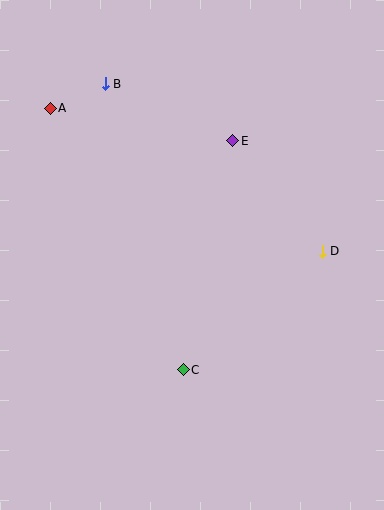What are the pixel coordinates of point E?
Point E is at (233, 141).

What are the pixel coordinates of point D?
Point D is at (322, 251).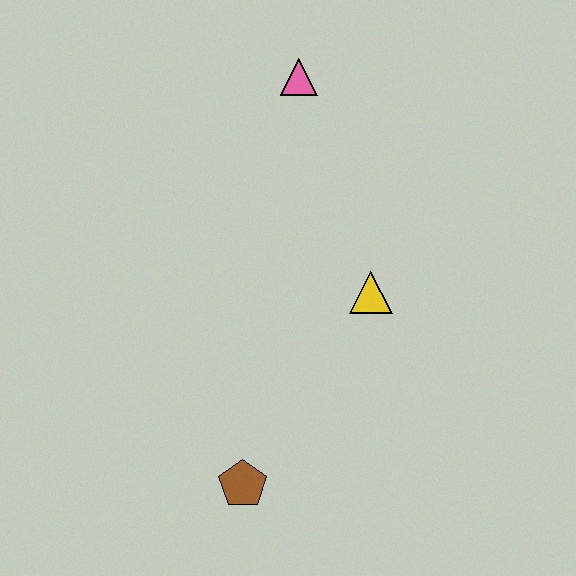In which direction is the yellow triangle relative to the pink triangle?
The yellow triangle is below the pink triangle.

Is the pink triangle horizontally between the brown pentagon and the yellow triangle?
Yes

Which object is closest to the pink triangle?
The yellow triangle is closest to the pink triangle.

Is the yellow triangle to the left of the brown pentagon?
No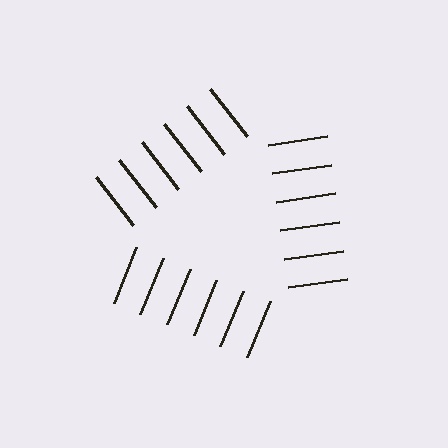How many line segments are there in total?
18 — 6 along each of the 3 edges.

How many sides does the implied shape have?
3 sides — the line-ends trace a triangle.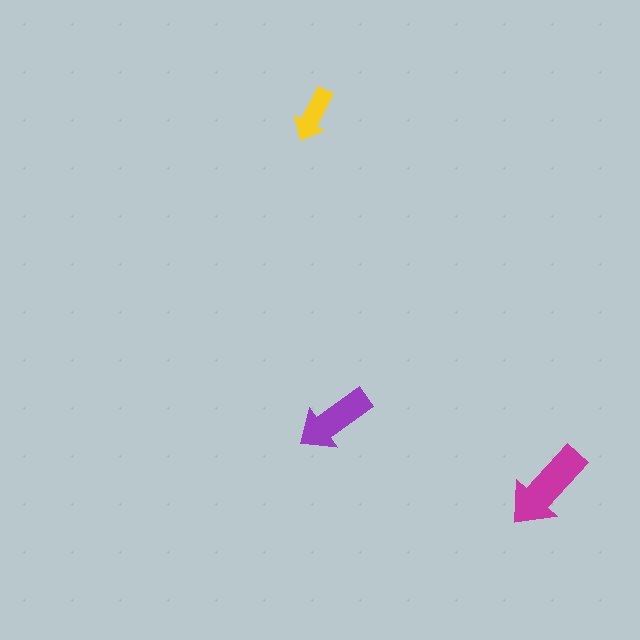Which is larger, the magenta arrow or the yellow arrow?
The magenta one.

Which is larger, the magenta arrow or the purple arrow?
The magenta one.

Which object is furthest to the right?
The magenta arrow is rightmost.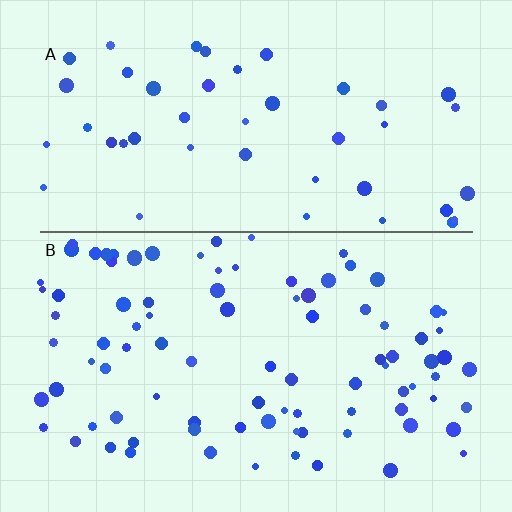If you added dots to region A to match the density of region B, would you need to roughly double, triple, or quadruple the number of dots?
Approximately double.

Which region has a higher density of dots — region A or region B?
B (the bottom).